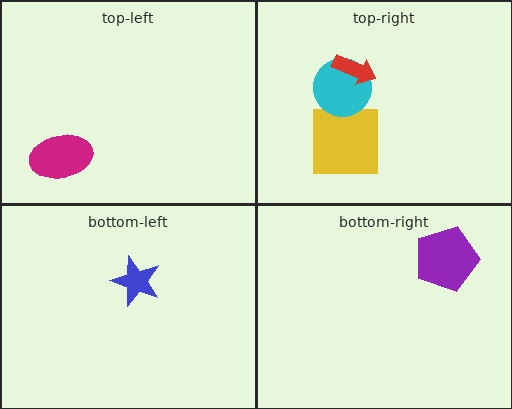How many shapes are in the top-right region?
3.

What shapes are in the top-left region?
The magenta ellipse.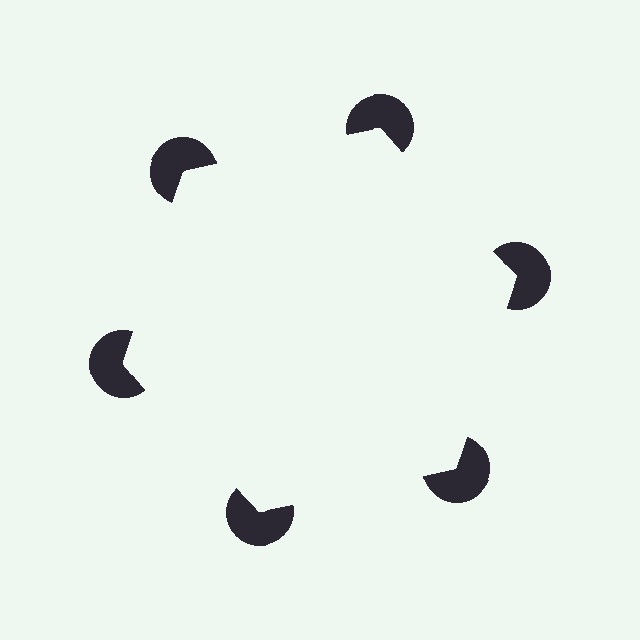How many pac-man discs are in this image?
There are 6 — one at each vertex of the illusory hexagon.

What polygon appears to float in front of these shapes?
An illusory hexagon — its edges are inferred from the aligned wedge cuts in the pac-man discs, not physically drawn.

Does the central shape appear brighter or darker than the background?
It typically appears slightly brighter than the background, even though no actual brightness change is drawn.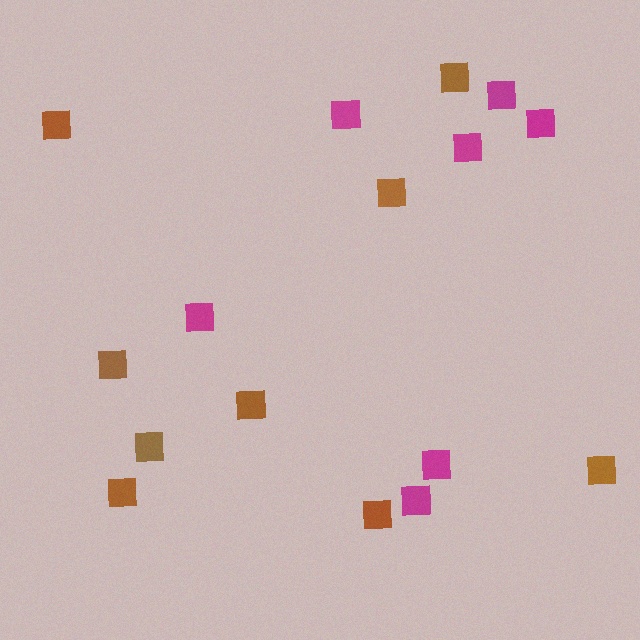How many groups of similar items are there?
There are 2 groups: one group of brown squares (9) and one group of magenta squares (7).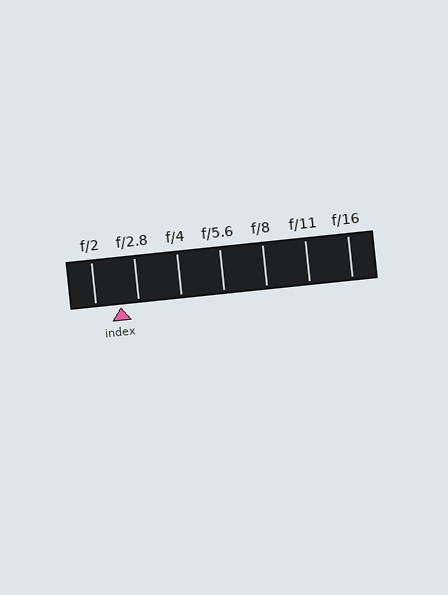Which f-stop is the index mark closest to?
The index mark is closest to f/2.8.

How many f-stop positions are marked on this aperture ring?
There are 7 f-stop positions marked.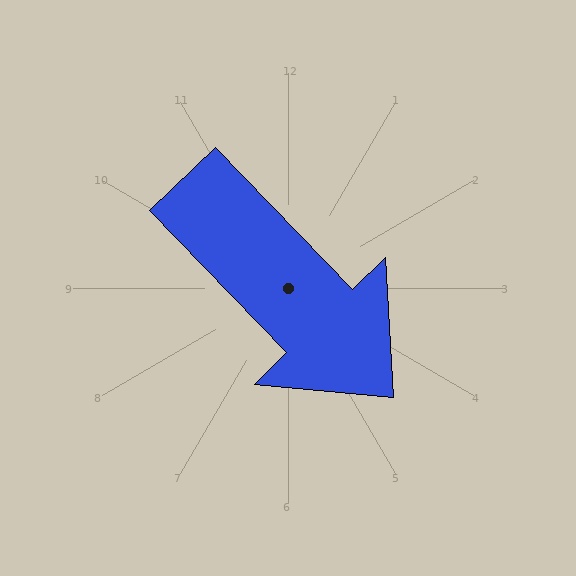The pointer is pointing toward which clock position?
Roughly 5 o'clock.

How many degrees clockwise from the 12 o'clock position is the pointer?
Approximately 136 degrees.